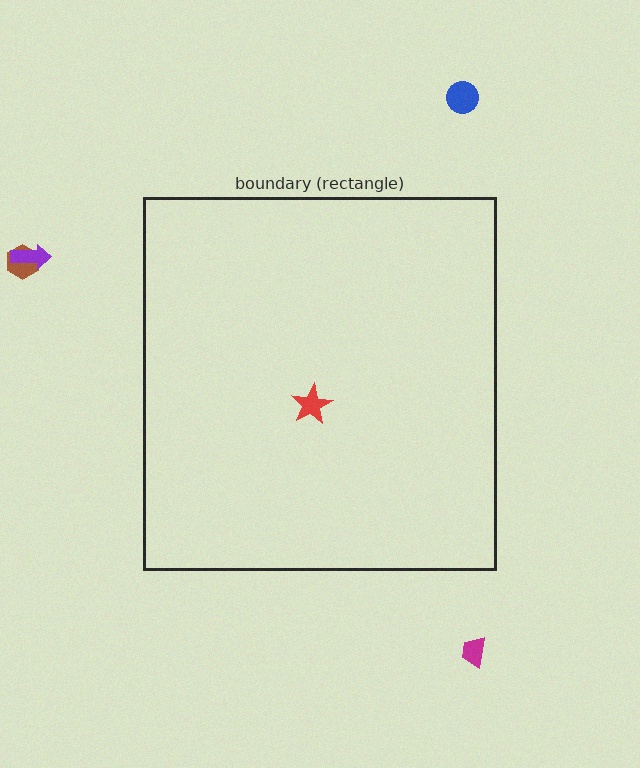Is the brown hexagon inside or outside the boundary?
Outside.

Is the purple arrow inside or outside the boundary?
Outside.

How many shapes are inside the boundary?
1 inside, 4 outside.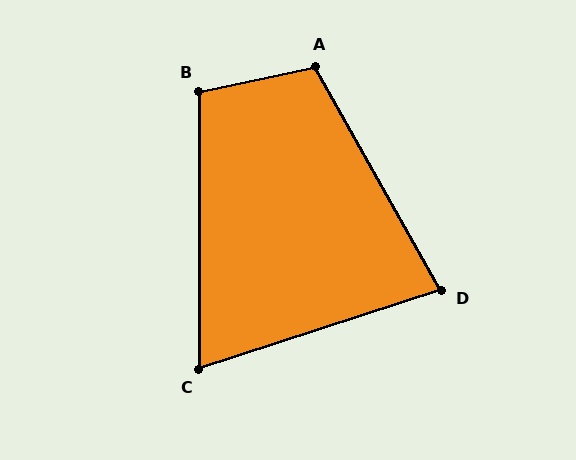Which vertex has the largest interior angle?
A, at approximately 108 degrees.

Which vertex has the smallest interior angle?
C, at approximately 72 degrees.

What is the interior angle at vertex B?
Approximately 102 degrees (obtuse).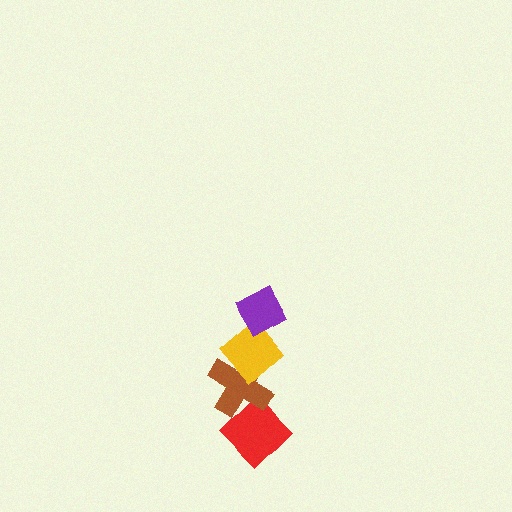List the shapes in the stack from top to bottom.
From top to bottom: the purple diamond, the yellow diamond, the brown cross, the red diamond.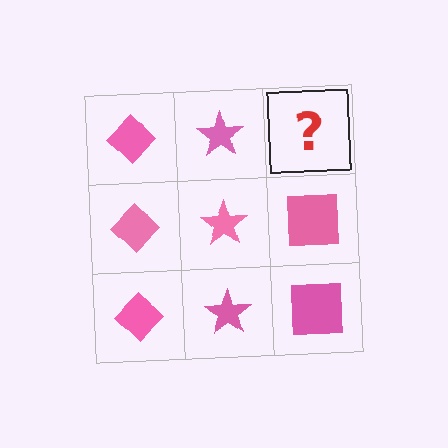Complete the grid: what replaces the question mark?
The question mark should be replaced with a pink square.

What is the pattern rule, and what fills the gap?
The rule is that each column has a consistent shape. The gap should be filled with a pink square.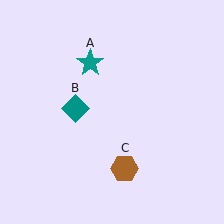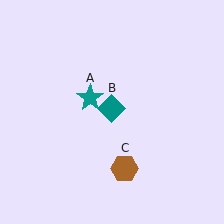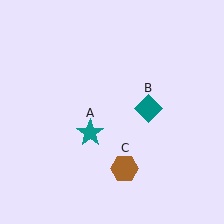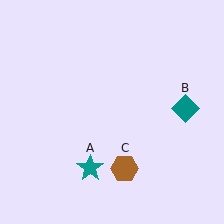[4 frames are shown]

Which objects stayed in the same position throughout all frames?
Brown hexagon (object C) remained stationary.